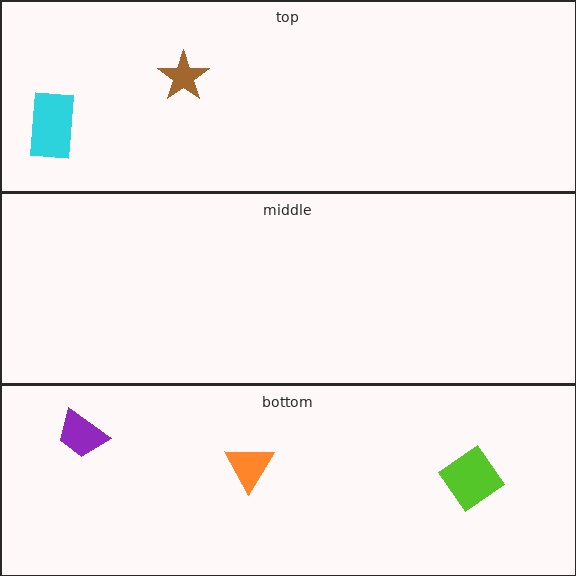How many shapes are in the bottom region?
3.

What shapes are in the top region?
The brown star, the cyan rectangle.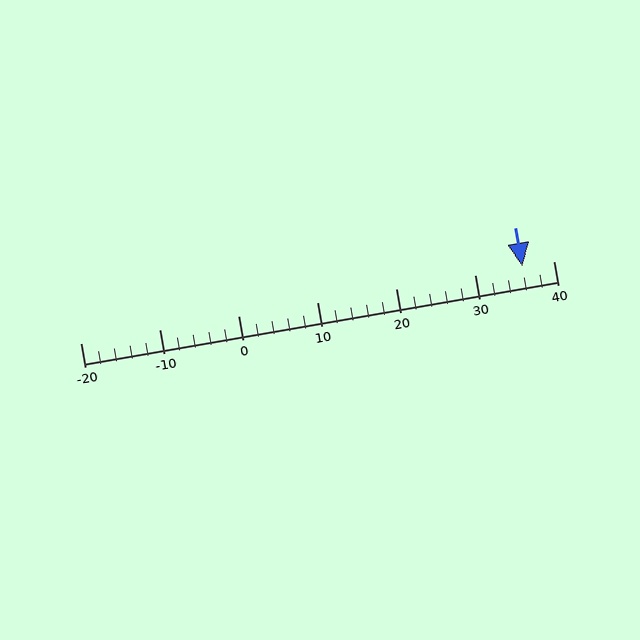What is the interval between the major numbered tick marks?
The major tick marks are spaced 10 units apart.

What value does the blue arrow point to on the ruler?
The blue arrow points to approximately 36.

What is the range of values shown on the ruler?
The ruler shows values from -20 to 40.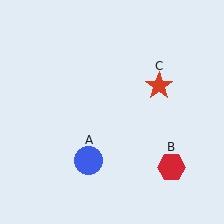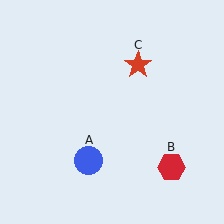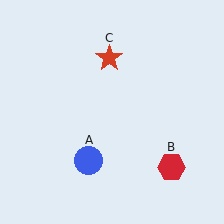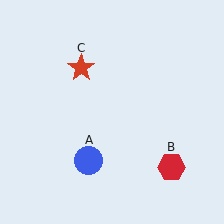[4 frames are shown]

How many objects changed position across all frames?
1 object changed position: red star (object C).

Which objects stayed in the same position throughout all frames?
Blue circle (object A) and red hexagon (object B) remained stationary.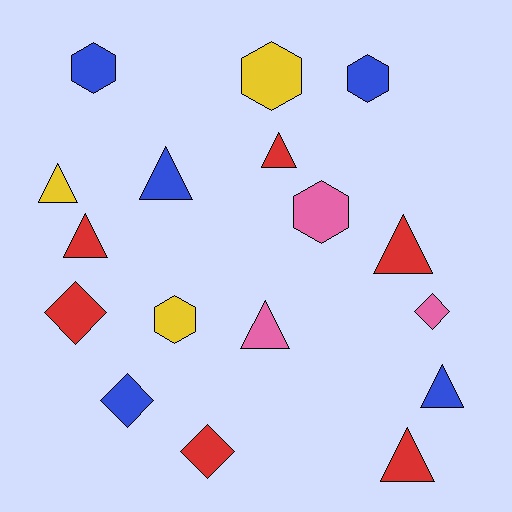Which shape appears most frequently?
Triangle, with 8 objects.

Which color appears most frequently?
Red, with 6 objects.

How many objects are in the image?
There are 17 objects.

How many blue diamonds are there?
There is 1 blue diamond.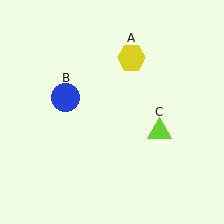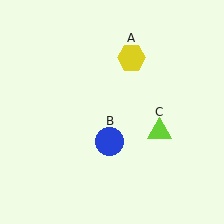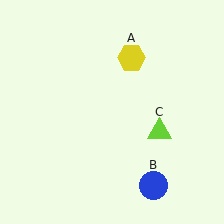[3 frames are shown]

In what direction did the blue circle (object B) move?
The blue circle (object B) moved down and to the right.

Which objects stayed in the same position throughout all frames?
Yellow hexagon (object A) and lime triangle (object C) remained stationary.